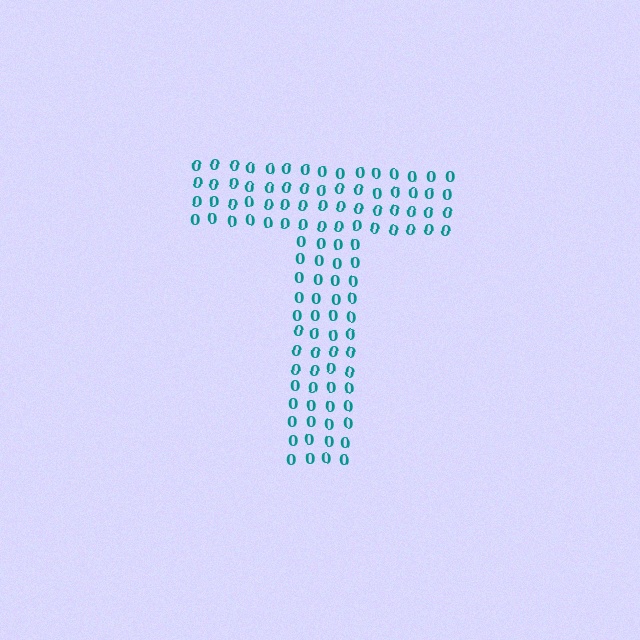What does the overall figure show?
The overall figure shows the letter T.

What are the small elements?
The small elements are digit 0's.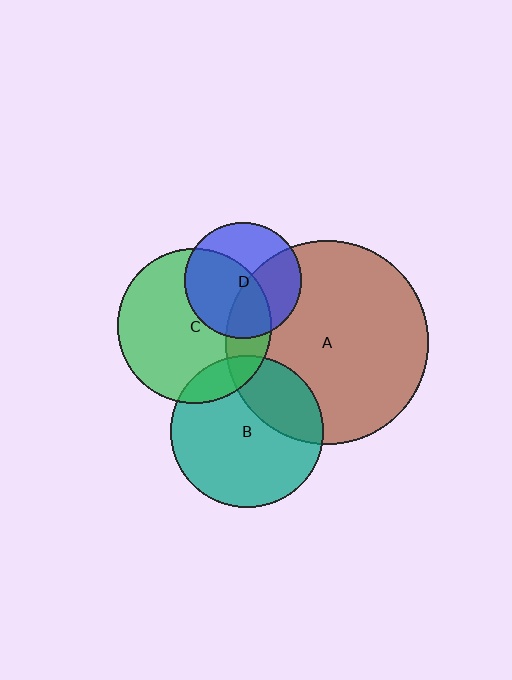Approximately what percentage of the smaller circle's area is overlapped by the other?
Approximately 30%.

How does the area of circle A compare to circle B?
Approximately 1.8 times.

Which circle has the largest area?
Circle A (brown).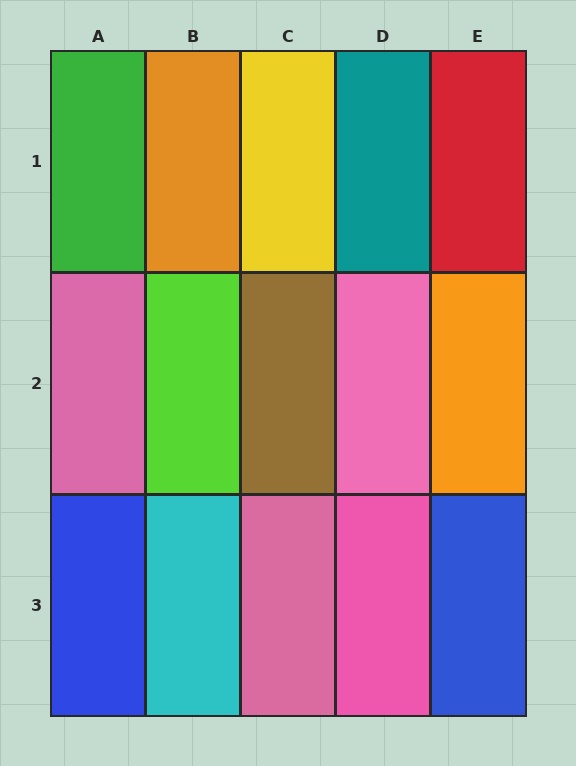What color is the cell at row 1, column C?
Yellow.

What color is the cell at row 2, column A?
Pink.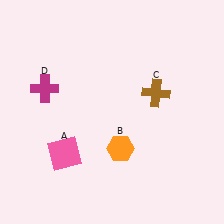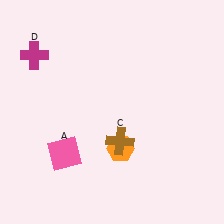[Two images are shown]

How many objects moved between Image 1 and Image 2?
2 objects moved between the two images.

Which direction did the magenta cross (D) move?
The magenta cross (D) moved up.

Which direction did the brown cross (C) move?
The brown cross (C) moved down.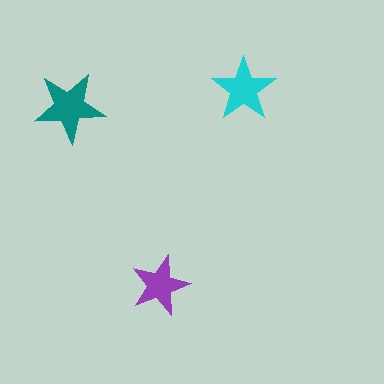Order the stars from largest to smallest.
the teal one, the cyan one, the purple one.